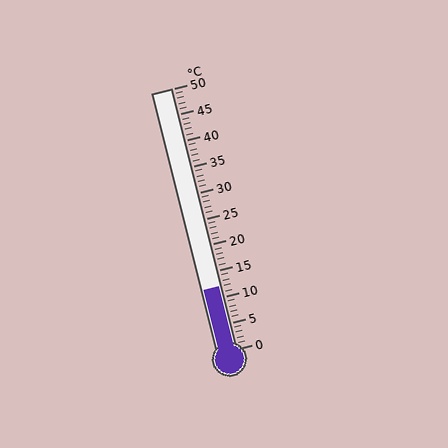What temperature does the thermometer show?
The thermometer shows approximately 12°C.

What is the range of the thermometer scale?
The thermometer scale ranges from 0°C to 50°C.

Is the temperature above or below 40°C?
The temperature is below 40°C.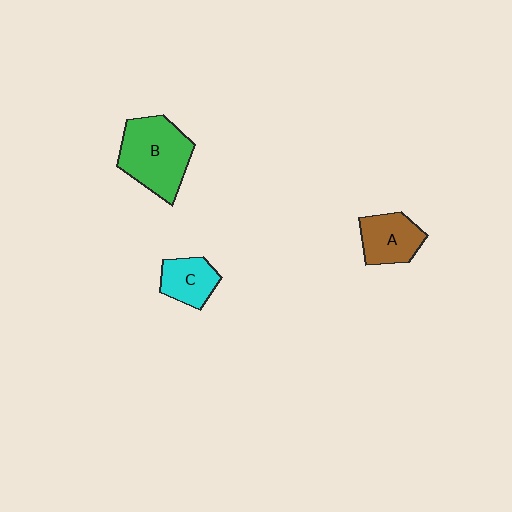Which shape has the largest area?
Shape B (green).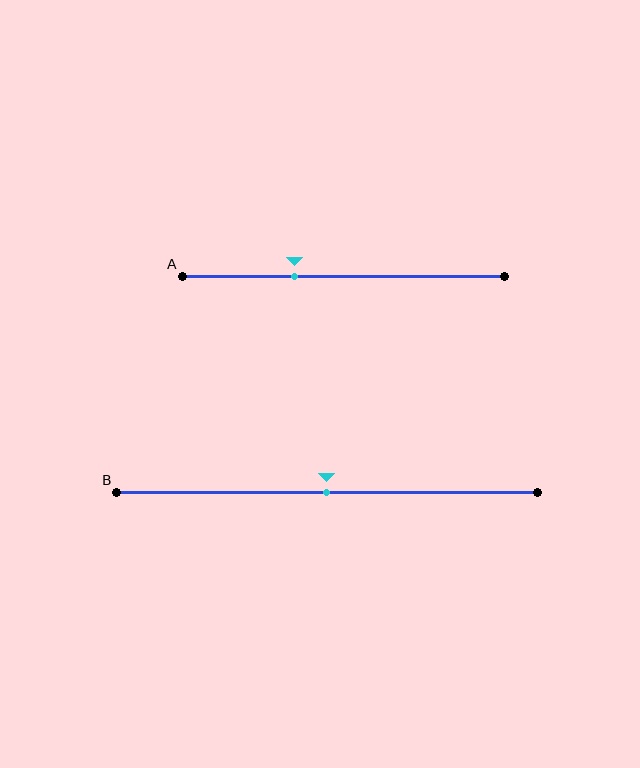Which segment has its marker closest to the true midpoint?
Segment B has its marker closest to the true midpoint.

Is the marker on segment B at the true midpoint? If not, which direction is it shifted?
Yes, the marker on segment B is at the true midpoint.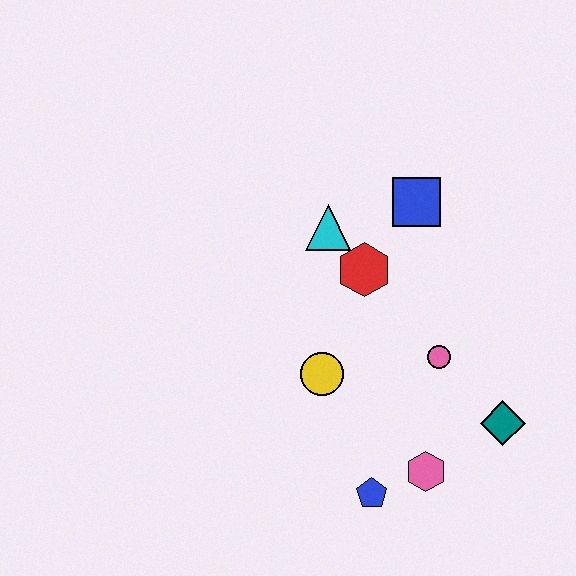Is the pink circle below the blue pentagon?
No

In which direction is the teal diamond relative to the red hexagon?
The teal diamond is below the red hexagon.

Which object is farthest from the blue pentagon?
The blue square is farthest from the blue pentagon.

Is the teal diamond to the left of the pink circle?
No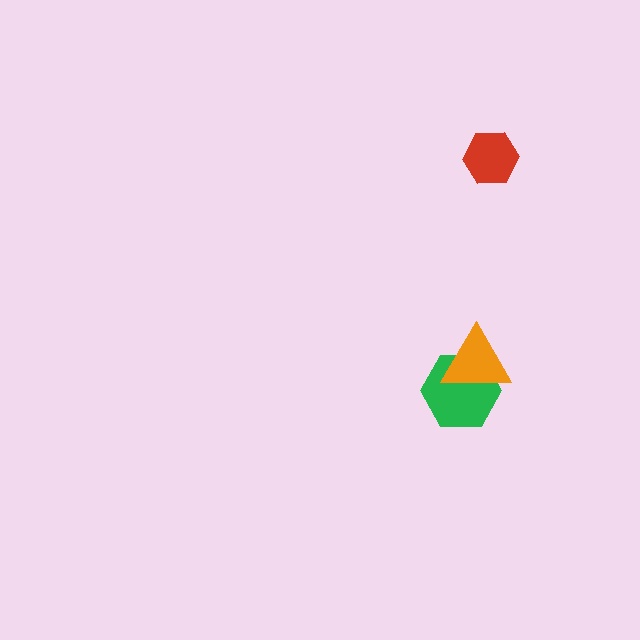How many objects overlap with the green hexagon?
1 object overlaps with the green hexagon.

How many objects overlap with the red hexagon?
0 objects overlap with the red hexagon.